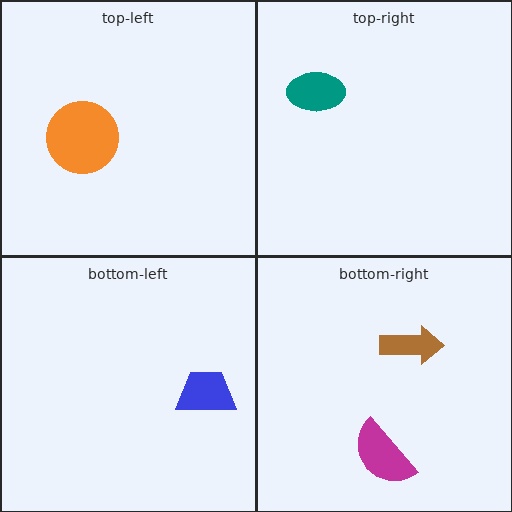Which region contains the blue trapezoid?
The bottom-left region.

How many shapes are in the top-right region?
1.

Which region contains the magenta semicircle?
The bottom-right region.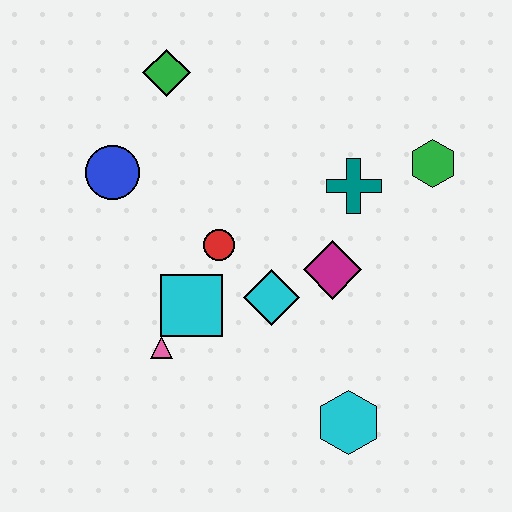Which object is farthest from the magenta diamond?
The green diamond is farthest from the magenta diamond.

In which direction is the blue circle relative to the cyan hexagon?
The blue circle is above the cyan hexagon.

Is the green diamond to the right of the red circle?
No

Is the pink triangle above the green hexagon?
No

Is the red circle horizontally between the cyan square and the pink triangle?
No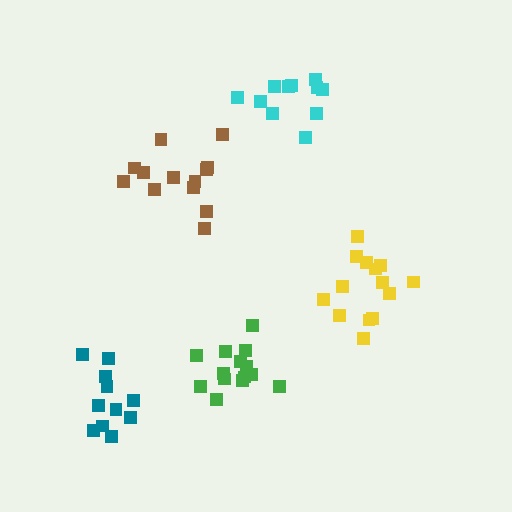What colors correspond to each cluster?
The clusters are colored: cyan, teal, green, yellow, brown.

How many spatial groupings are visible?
There are 5 spatial groupings.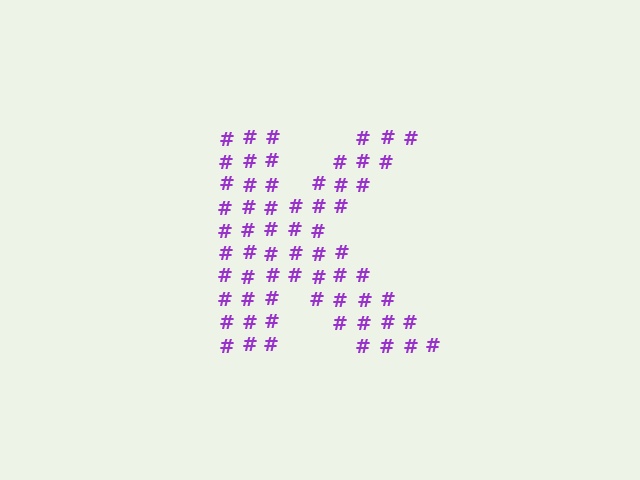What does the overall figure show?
The overall figure shows the letter K.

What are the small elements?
The small elements are hash symbols.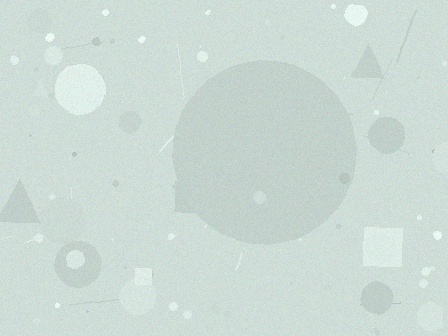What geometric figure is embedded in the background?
A circle is embedded in the background.